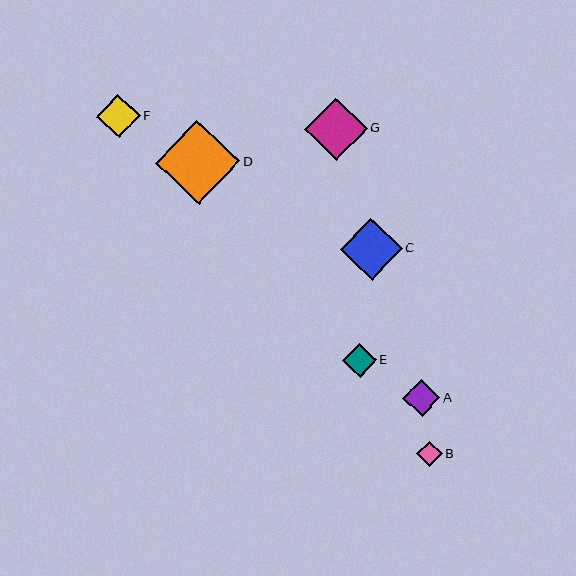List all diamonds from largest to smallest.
From largest to smallest: D, G, C, F, A, E, B.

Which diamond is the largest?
Diamond D is the largest with a size of approximately 84 pixels.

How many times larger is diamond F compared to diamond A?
Diamond F is approximately 1.2 times the size of diamond A.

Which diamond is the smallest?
Diamond B is the smallest with a size of approximately 26 pixels.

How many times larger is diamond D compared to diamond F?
Diamond D is approximately 1.9 times the size of diamond F.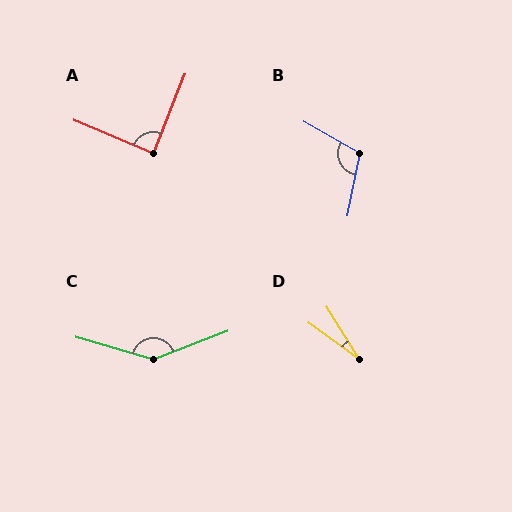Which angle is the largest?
C, at approximately 143 degrees.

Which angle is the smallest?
D, at approximately 23 degrees.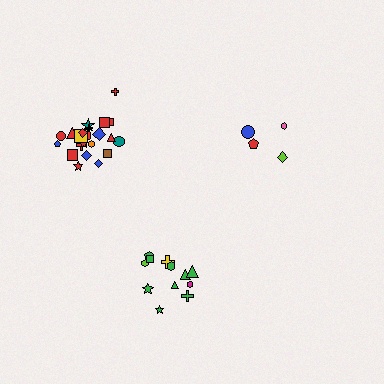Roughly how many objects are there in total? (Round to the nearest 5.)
Roughly 40 objects in total.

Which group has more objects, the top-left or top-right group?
The top-left group.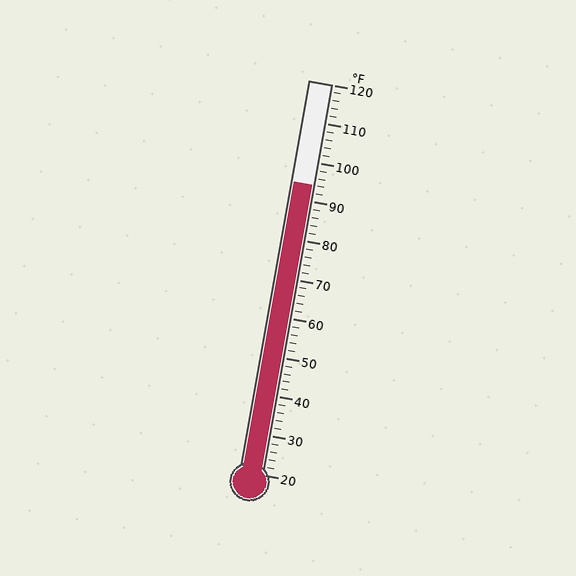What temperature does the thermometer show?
The thermometer shows approximately 94°F.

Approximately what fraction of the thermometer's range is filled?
The thermometer is filled to approximately 75% of its range.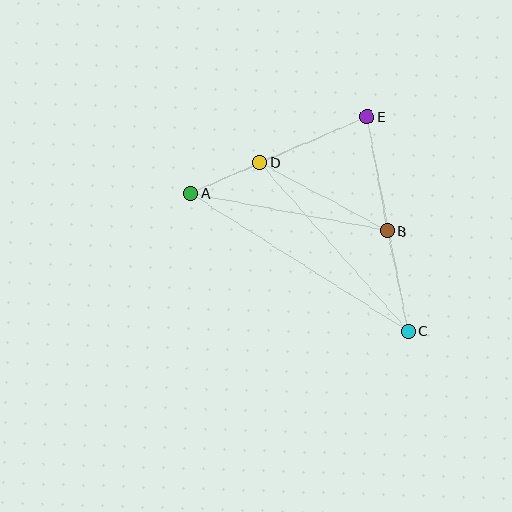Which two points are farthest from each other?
Points A and C are farthest from each other.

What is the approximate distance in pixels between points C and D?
The distance between C and D is approximately 225 pixels.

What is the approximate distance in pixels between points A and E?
The distance between A and E is approximately 192 pixels.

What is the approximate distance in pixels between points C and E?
The distance between C and E is approximately 218 pixels.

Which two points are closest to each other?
Points A and D are closest to each other.